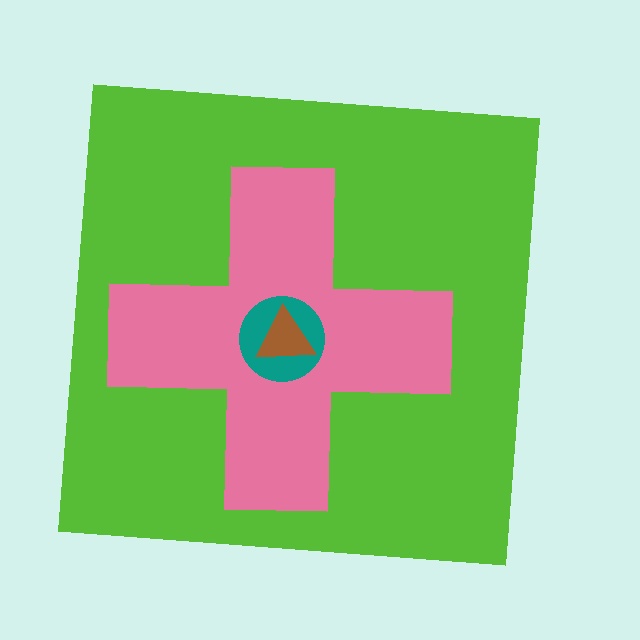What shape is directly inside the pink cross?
The teal circle.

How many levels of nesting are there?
4.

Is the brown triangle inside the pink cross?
Yes.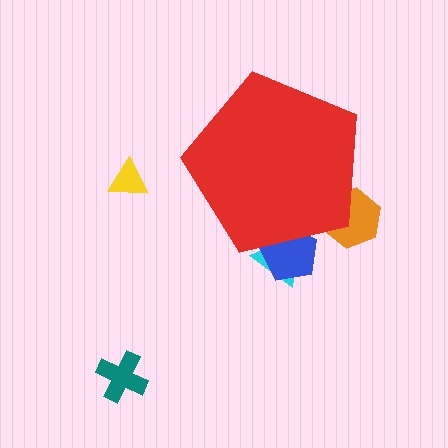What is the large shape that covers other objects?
A red pentagon.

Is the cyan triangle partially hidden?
Yes, the cyan triangle is partially hidden behind the red pentagon.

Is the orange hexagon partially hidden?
Yes, the orange hexagon is partially hidden behind the red pentagon.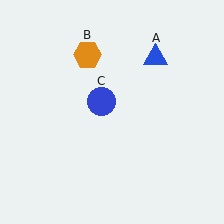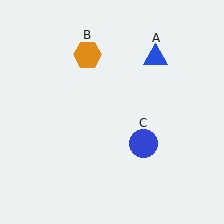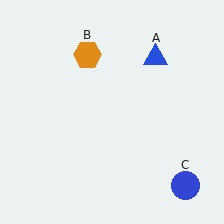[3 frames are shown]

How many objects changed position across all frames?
1 object changed position: blue circle (object C).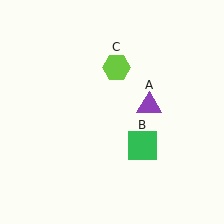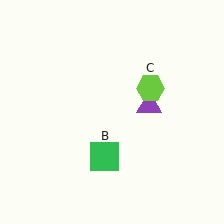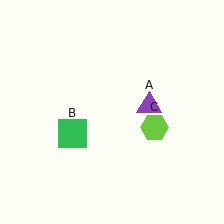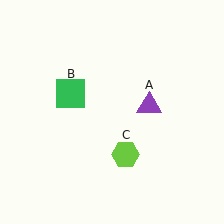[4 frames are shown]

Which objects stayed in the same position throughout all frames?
Purple triangle (object A) remained stationary.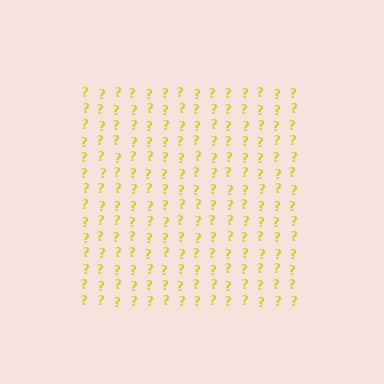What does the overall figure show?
The overall figure shows a square.